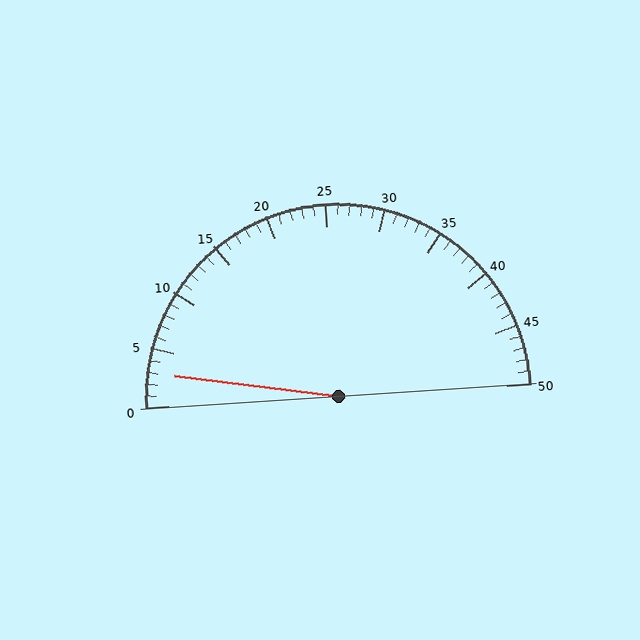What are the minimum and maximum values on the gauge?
The gauge ranges from 0 to 50.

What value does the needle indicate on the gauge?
The needle indicates approximately 3.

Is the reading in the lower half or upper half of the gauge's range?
The reading is in the lower half of the range (0 to 50).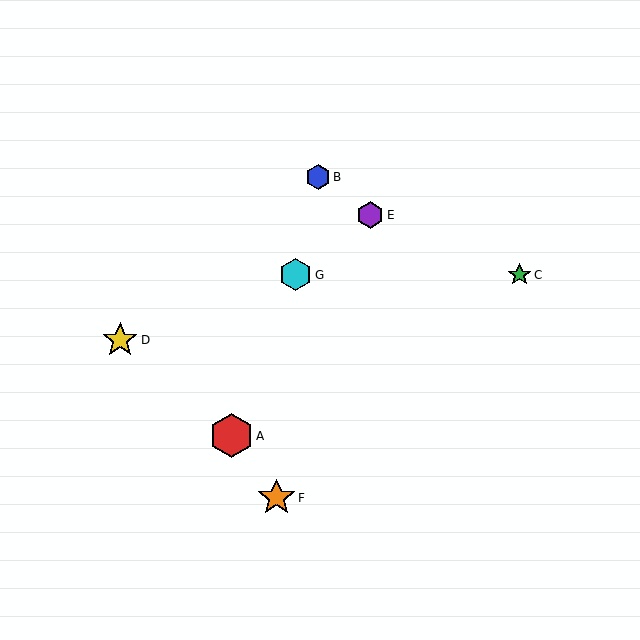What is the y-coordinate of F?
Object F is at y≈498.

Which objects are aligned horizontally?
Objects C, G are aligned horizontally.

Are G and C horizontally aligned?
Yes, both are at y≈275.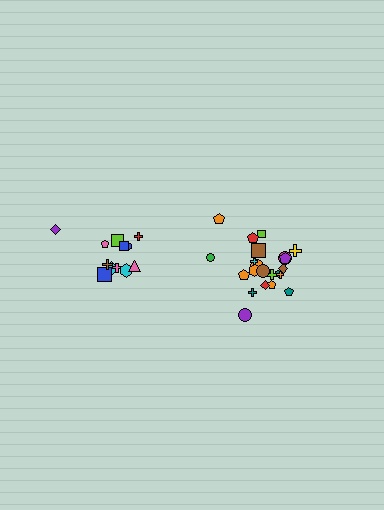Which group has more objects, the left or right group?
The right group.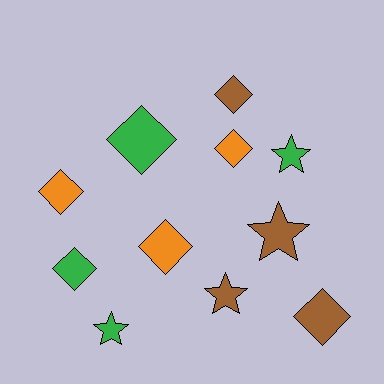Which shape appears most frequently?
Diamond, with 7 objects.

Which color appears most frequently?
Green, with 4 objects.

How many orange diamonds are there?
There are 3 orange diamonds.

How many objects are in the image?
There are 11 objects.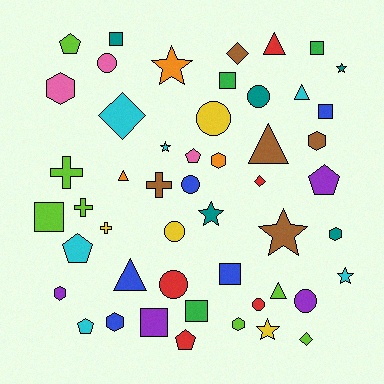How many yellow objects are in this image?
There are 4 yellow objects.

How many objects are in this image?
There are 50 objects.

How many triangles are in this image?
There are 6 triangles.